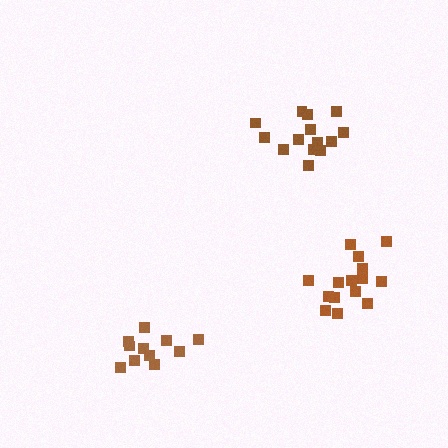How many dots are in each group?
Group 1: 15 dots, Group 2: 14 dots, Group 3: 11 dots (40 total).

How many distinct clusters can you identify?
There are 3 distinct clusters.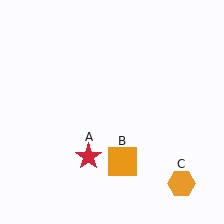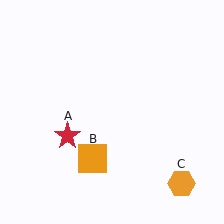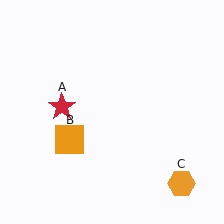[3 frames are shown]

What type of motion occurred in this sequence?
The red star (object A), orange square (object B) rotated clockwise around the center of the scene.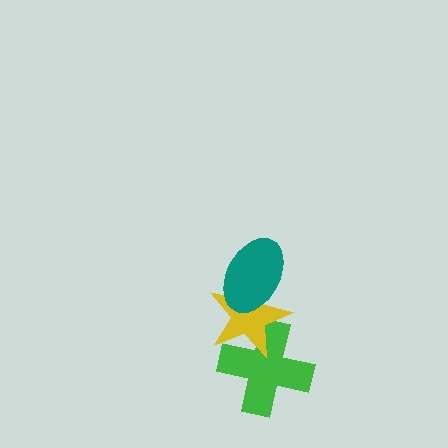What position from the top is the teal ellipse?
The teal ellipse is 1st from the top.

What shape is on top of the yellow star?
The teal ellipse is on top of the yellow star.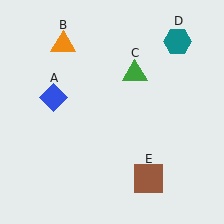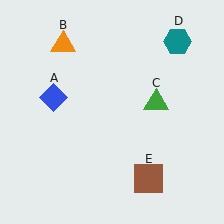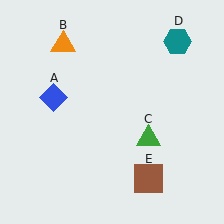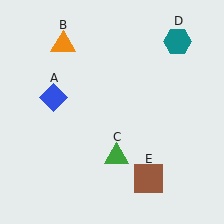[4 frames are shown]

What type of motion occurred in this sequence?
The green triangle (object C) rotated clockwise around the center of the scene.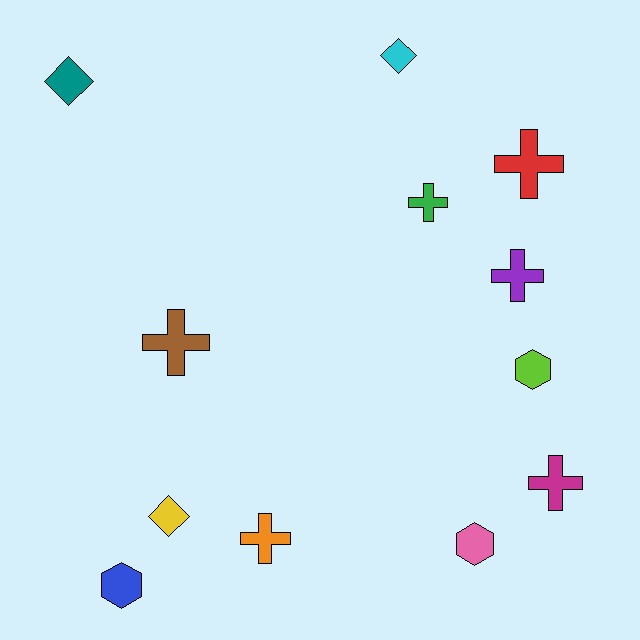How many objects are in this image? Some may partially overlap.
There are 12 objects.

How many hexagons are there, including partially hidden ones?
There are 3 hexagons.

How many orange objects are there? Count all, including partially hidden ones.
There is 1 orange object.